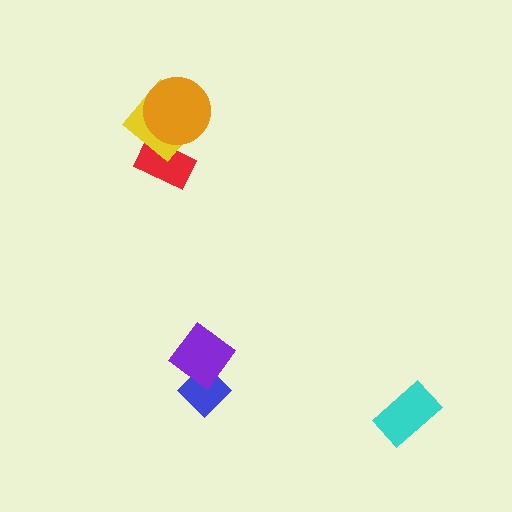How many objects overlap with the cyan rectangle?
0 objects overlap with the cyan rectangle.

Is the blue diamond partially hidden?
Yes, it is partially covered by another shape.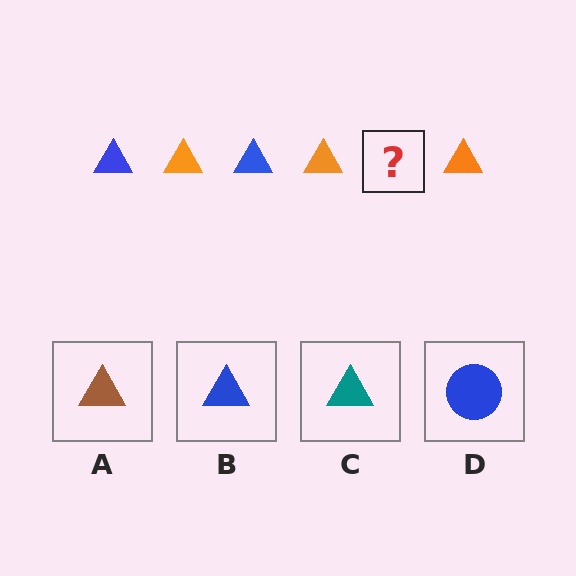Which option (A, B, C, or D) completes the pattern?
B.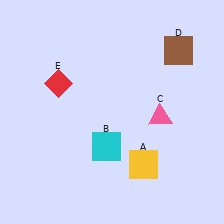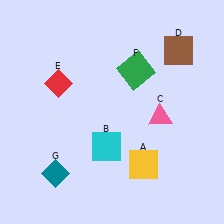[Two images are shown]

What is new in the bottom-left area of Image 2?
A teal diamond (G) was added in the bottom-left area of Image 2.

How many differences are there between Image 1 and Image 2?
There are 2 differences between the two images.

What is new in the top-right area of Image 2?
A green square (F) was added in the top-right area of Image 2.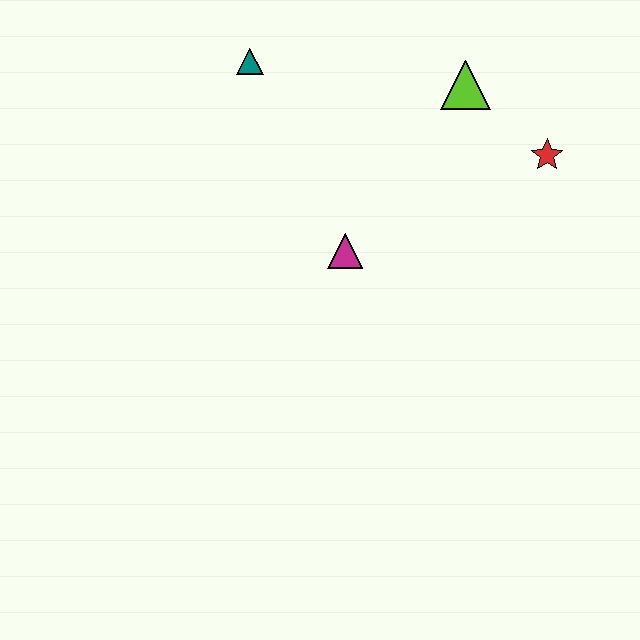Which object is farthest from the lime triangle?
The teal triangle is farthest from the lime triangle.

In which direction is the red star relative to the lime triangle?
The red star is to the right of the lime triangle.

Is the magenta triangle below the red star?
Yes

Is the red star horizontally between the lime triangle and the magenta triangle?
No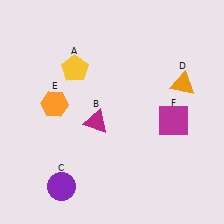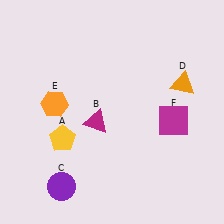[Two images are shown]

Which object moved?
The yellow pentagon (A) moved down.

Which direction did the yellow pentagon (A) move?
The yellow pentagon (A) moved down.